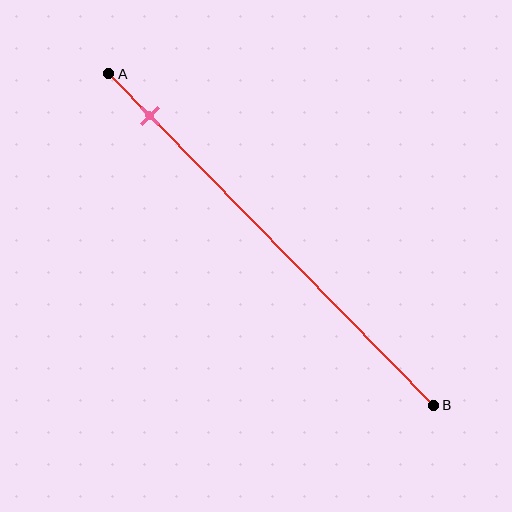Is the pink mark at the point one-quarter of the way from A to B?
No, the mark is at about 15% from A, not at the 25% one-quarter point.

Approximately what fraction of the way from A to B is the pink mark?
The pink mark is approximately 15% of the way from A to B.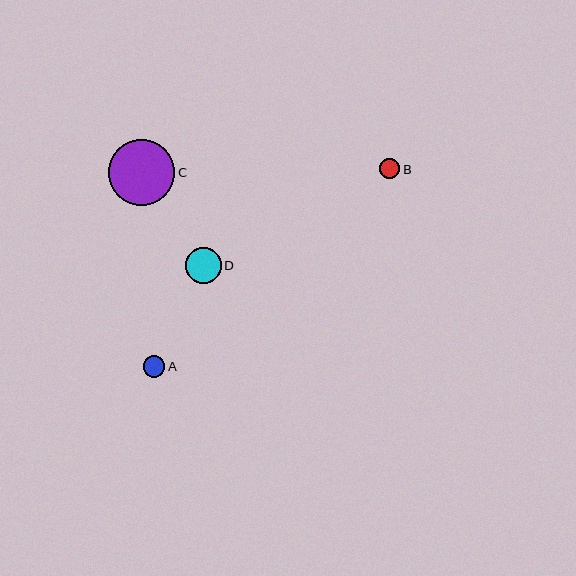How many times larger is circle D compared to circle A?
Circle D is approximately 1.7 times the size of circle A.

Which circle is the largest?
Circle C is the largest with a size of approximately 66 pixels.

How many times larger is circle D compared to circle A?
Circle D is approximately 1.7 times the size of circle A.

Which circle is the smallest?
Circle B is the smallest with a size of approximately 20 pixels.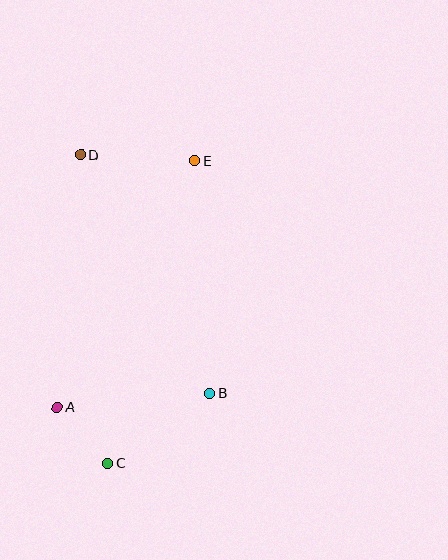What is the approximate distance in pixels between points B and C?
The distance between B and C is approximately 123 pixels.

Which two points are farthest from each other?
Points C and E are farthest from each other.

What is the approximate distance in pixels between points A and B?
The distance between A and B is approximately 152 pixels.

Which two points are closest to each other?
Points A and C are closest to each other.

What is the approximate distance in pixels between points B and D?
The distance between B and D is approximately 271 pixels.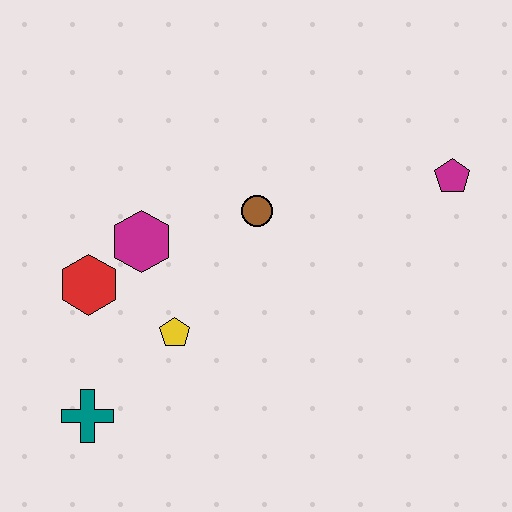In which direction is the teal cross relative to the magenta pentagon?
The teal cross is to the left of the magenta pentagon.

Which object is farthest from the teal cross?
The magenta pentagon is farthest from the teal cross.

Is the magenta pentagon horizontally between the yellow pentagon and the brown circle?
No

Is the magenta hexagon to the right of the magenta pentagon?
No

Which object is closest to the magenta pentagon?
The brown circle is closest to the magenta pentagon.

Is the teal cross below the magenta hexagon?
Yes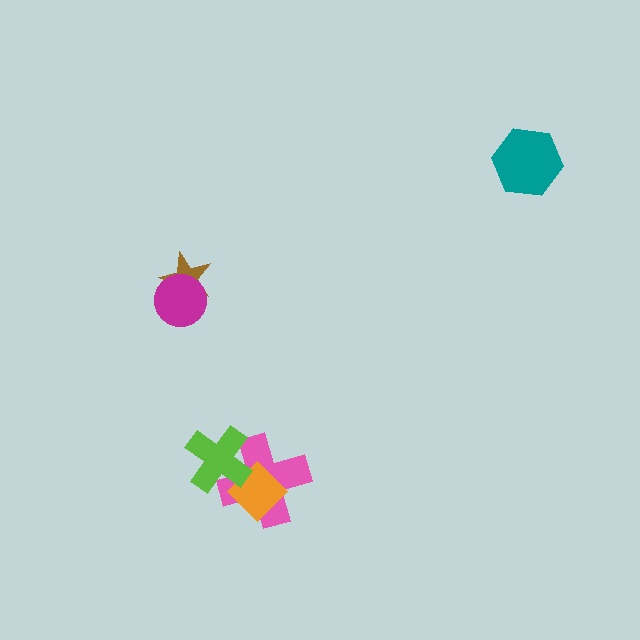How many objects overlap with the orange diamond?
2 objects overlap with the orange diamond.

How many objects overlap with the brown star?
1 object overlaps with the brown star.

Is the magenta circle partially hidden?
No, no other shape covers it.